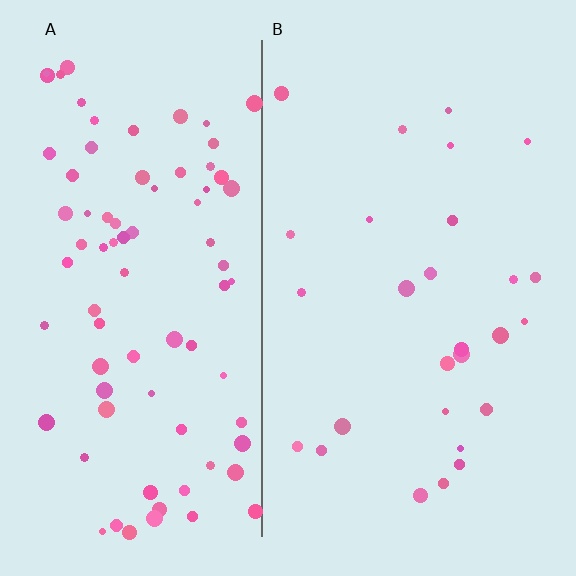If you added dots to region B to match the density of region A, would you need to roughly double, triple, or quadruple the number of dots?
Approximately triple.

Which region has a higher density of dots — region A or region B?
A (the left).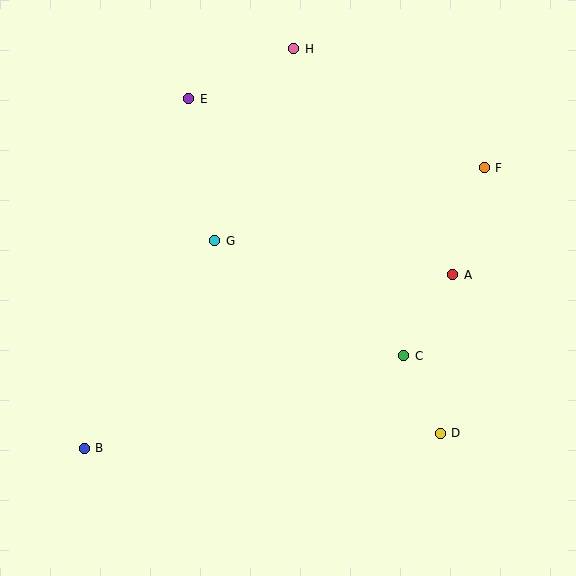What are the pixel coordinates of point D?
Point D is at (440, 433).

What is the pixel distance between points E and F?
The distance between E and F is 303 pixels.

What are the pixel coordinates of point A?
Point A is at (453, 275).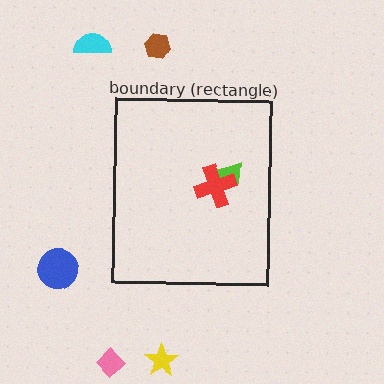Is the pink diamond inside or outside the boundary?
Outside.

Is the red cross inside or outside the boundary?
Inside.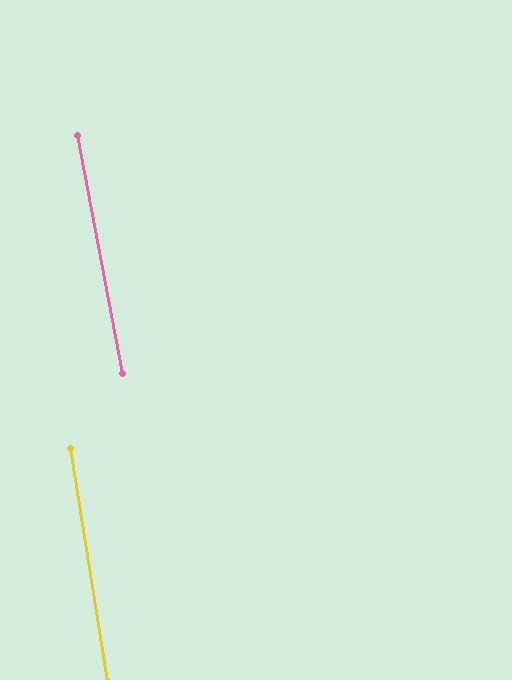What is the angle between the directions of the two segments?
Approximately 2 degrees.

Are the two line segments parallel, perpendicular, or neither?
Parallel — their directions differ by only 1.7°.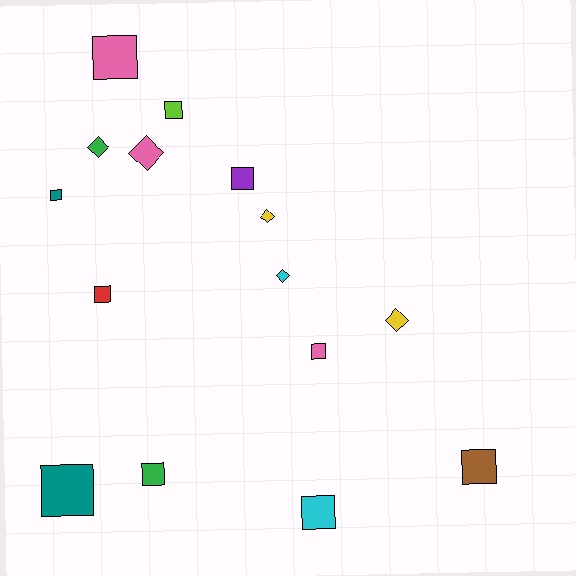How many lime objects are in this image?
There is 1 lime object.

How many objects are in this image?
There are 15 objects.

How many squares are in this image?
There are 10 squares.